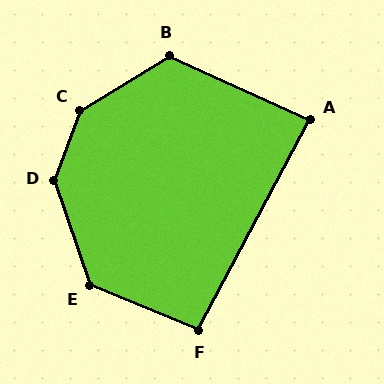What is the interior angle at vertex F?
Approximately 95 degrees (obtuse).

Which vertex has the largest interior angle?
C, at approximately 142 degrees.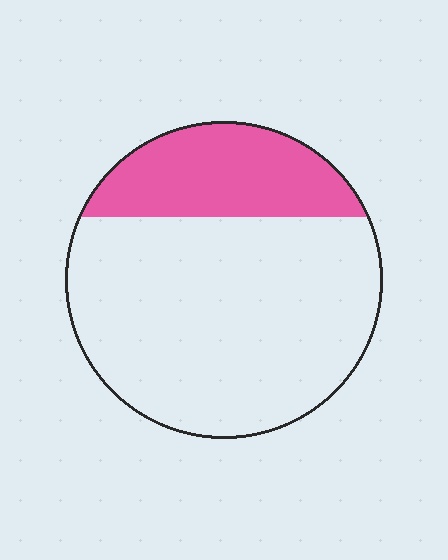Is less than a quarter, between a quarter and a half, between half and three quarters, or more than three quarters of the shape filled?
Between a quarter and a half.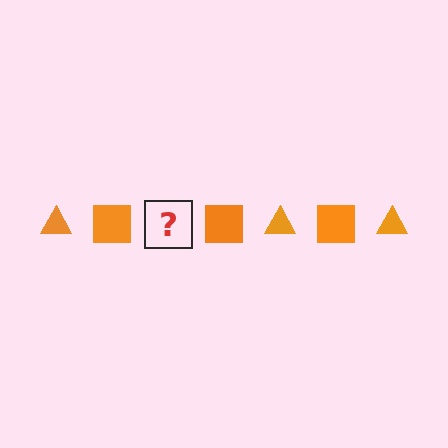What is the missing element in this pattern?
The missing element is an orange triangle.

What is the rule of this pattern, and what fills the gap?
The rule is that the pattern cycles through triangle, square shapes in orange. The gap should be filled with an orange triangle.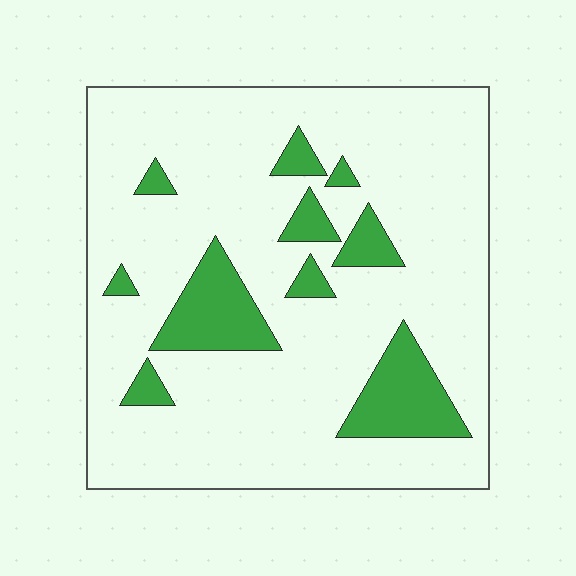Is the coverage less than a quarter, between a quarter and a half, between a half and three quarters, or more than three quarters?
Less than a quarter.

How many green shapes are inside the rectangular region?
10.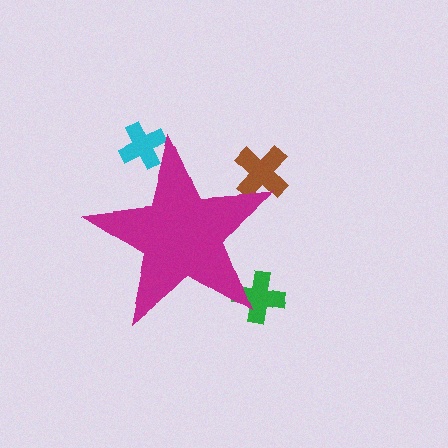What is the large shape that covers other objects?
A magenta star.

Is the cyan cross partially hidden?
Yes, the cyan cross is partially hidden behind the magenta star.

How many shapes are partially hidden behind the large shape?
3 shapes are partially hidden.